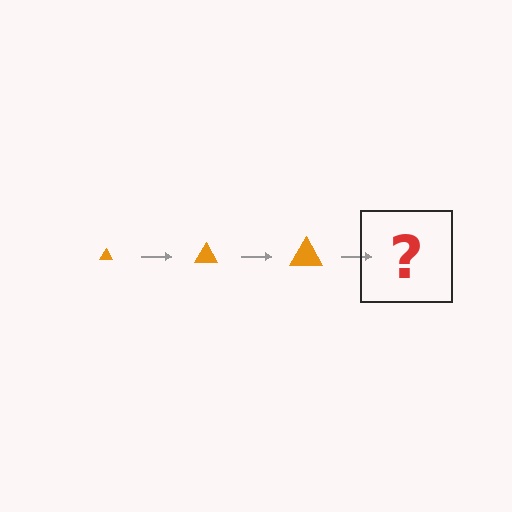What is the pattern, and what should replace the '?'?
The pattern is that the triangle gets progressively larger each step. The '?' should be an orange triangle, larger than the previous one.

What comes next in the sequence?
The next element should be an orange triangle, larger than the previous one.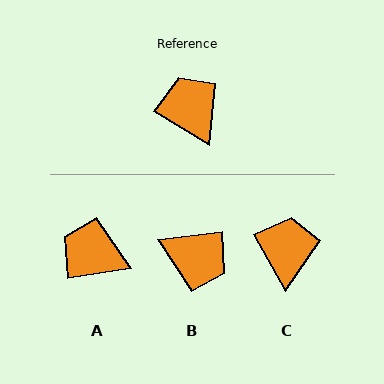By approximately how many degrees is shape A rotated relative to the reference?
Approximately 40 degrees counter-clockwise.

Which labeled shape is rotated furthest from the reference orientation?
B, about 141 degrees away.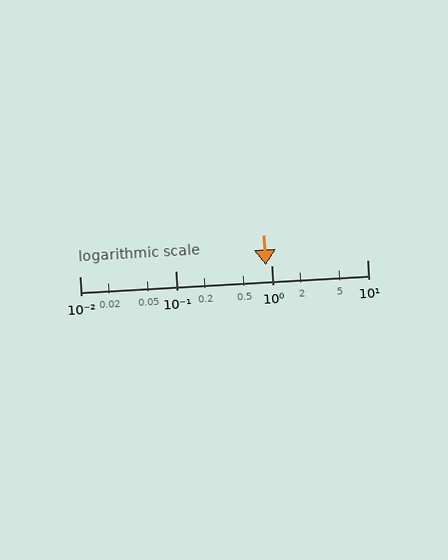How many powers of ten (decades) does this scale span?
The scale spans 3 decades, from 0.01 to 10.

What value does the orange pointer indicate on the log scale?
The pointer indicates approximately 0.87.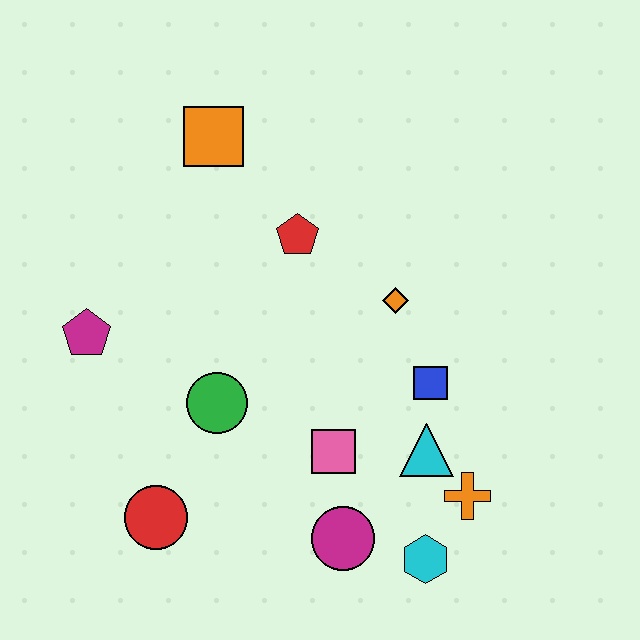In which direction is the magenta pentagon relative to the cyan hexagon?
The magenta pentagon is to the left of the cyan hexagon.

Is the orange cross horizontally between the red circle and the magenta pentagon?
No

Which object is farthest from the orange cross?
The orange square is farthest from the orange cross.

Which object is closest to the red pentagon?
The orange diamond is closest to the red pentagon.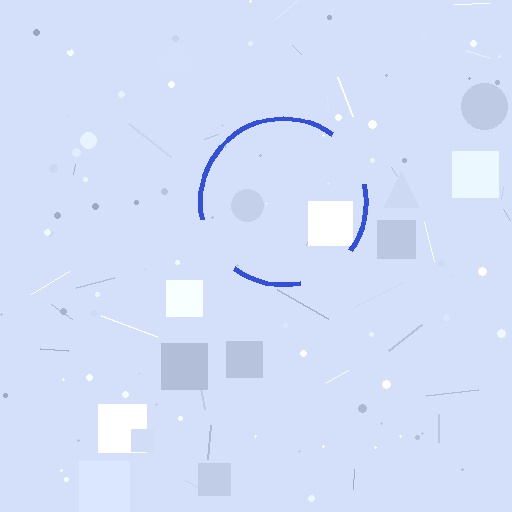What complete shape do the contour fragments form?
The contour fragments form a circle.